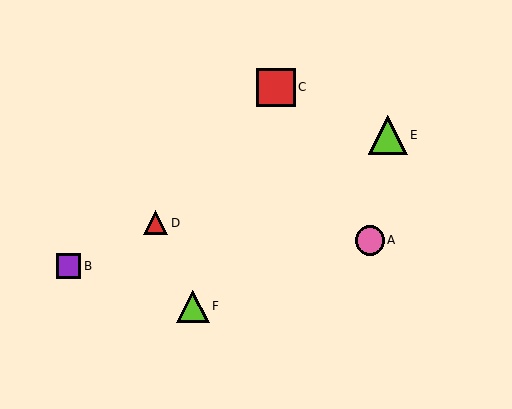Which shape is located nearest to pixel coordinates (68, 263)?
The purple square (labeled B) at (69, 266) is nearest to that location.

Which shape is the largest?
The lime triangle (labeled E) is the largest.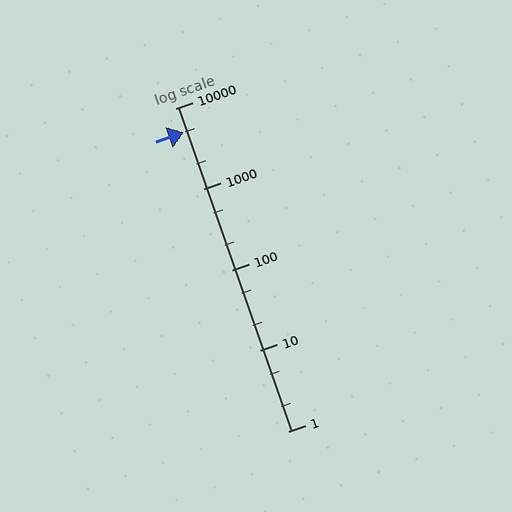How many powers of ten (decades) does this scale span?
The scale spans 4 decades, from 1 to 10000.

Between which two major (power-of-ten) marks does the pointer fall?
The pointer is between 1000 and 10000.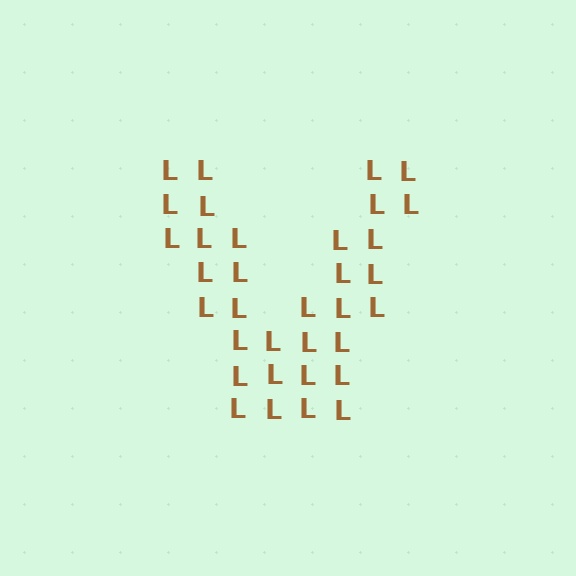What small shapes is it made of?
It is made of small letter L's.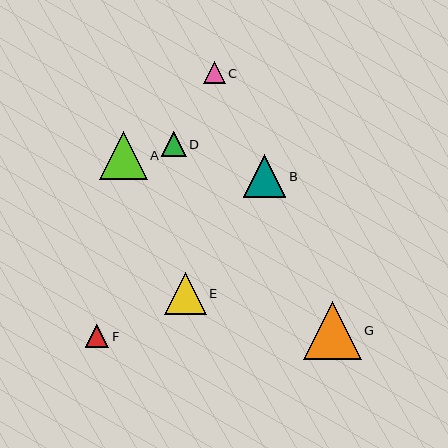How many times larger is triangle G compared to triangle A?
Triangle G is approximately 1.2 times the size of triangle A.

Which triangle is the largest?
Triangle G is the largest with a size of approximately 58 pixels.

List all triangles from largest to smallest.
From largest to smallest: G, A, B, E, D, F, C.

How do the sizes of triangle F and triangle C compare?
Triangle F and triangle C are approximately the same size.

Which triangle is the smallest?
Triangle C is the smallest with a size of approximately 22 pixels.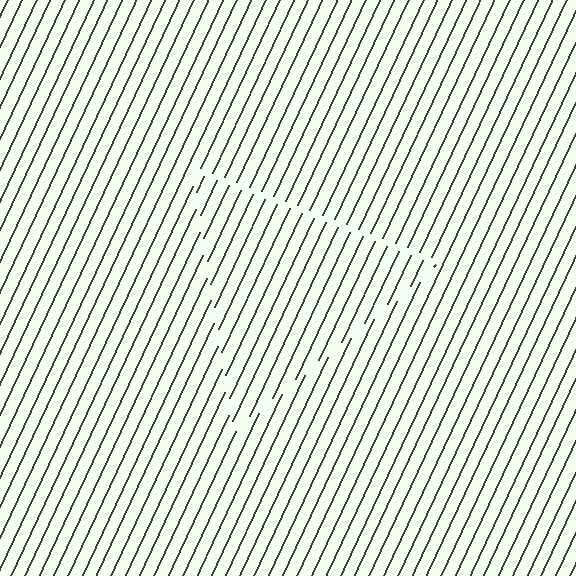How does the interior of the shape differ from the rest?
The interior of the shape contains the same grating, shifted by half a period — the contour is defined by the phase discontinuity where line-ends from the inner and outer gratings abut.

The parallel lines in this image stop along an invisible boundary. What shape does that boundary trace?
An illusory triangle. The interior of the shape contains the same grating, shifted by half a period — the contour is defined by the phase discontinuity where line-ends from the inner and outer gratings abut.